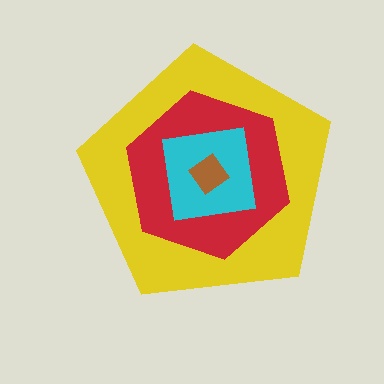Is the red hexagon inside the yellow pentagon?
Yes.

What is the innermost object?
The brown diamond.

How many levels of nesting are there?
4.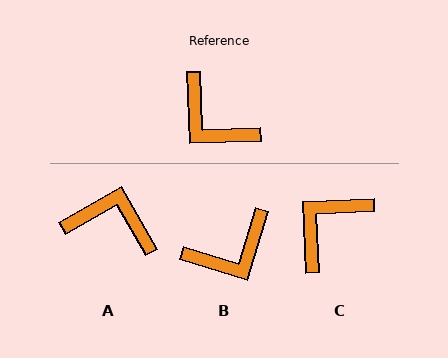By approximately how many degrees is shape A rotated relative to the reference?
Approximately 152 degrees clockwise.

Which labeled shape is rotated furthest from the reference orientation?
A, about 152 degrees away.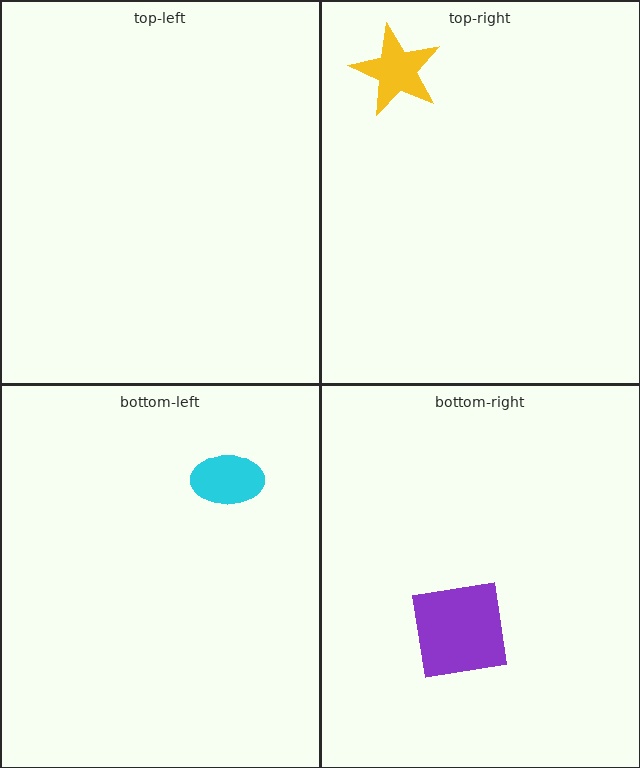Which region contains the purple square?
The bottom-right region.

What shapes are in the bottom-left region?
The cyan ellipse.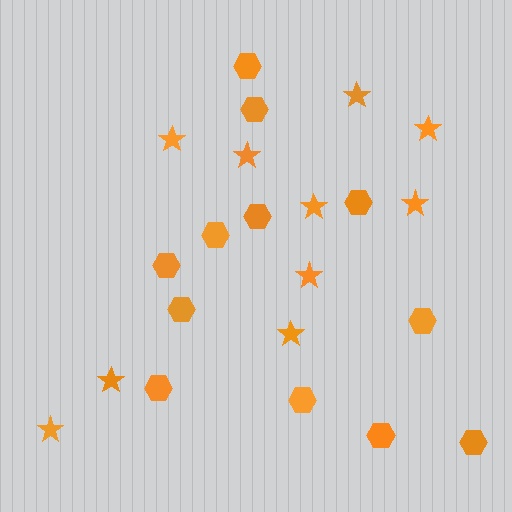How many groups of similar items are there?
There are 2 groups: one group of hexagons (12) and one group of stars (10).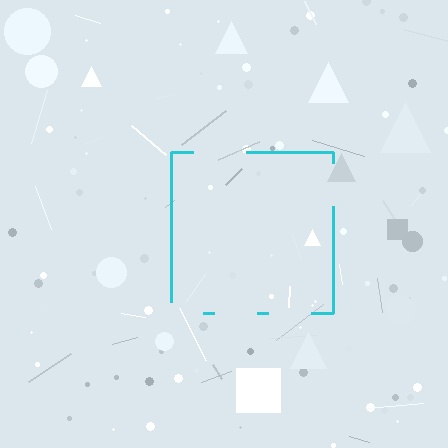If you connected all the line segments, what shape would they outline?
They would outline a square.